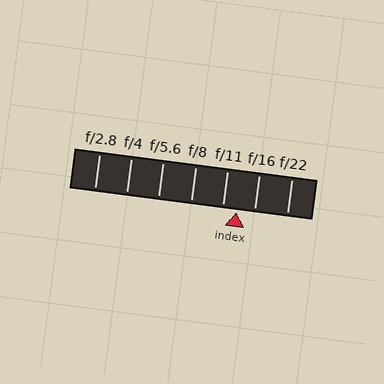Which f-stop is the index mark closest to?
The index mark is closest to f/11.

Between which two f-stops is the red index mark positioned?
The index mark is between f/11 and f/16.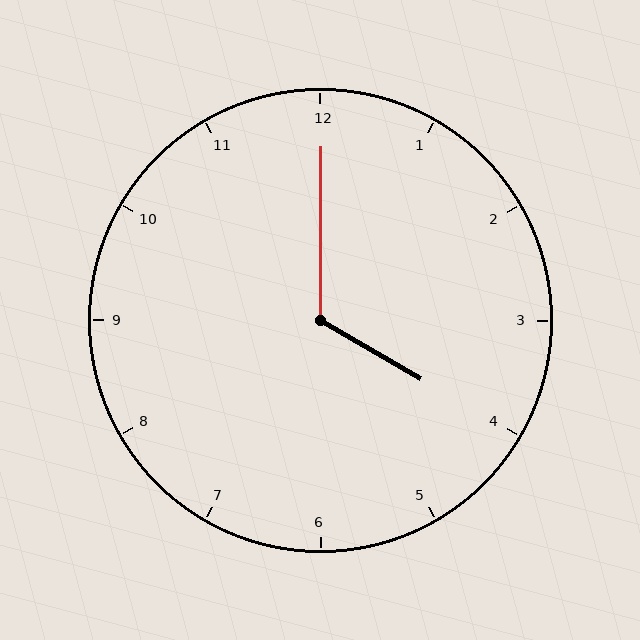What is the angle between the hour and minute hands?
Approximately 120 degrees.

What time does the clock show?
4:00.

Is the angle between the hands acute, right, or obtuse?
It is obtuse.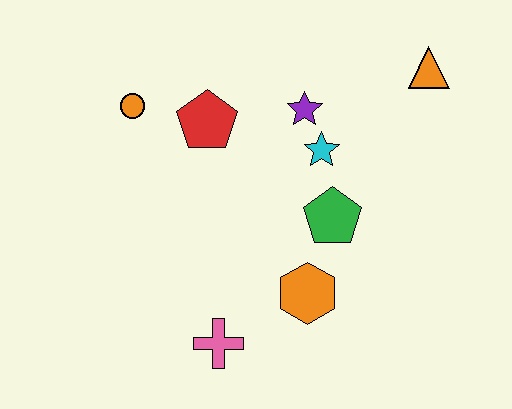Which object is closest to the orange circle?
The red pentagon is closest to the orange circle.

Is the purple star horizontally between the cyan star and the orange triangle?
No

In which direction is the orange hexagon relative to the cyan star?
The orange hexagon is below the cyan star.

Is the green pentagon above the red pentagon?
No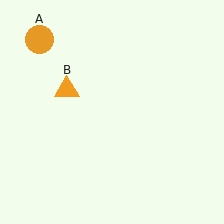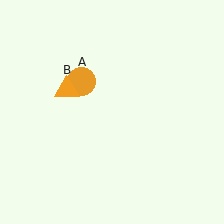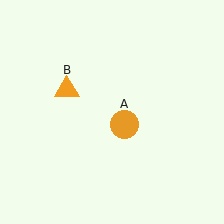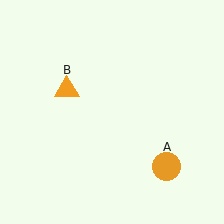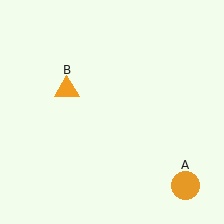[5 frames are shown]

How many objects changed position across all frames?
1 object changed position: orange circle (object A).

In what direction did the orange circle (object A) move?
The orange circle (object A) moved down and to the right.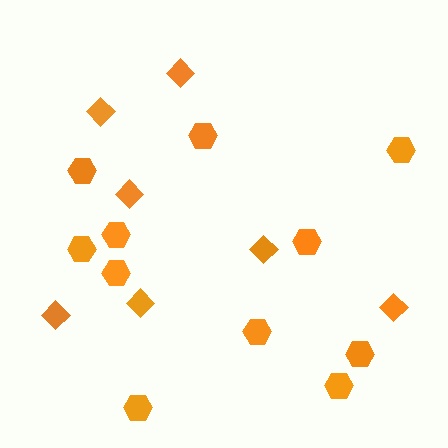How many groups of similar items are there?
There are 2 groups: one group of hexagons (11) and one group of diamonds (7).